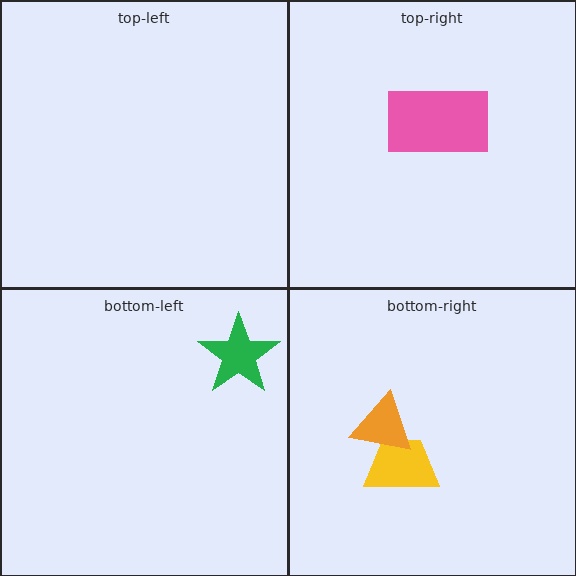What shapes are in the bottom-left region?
The green star.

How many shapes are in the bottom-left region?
1.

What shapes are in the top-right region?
The pink rectangle.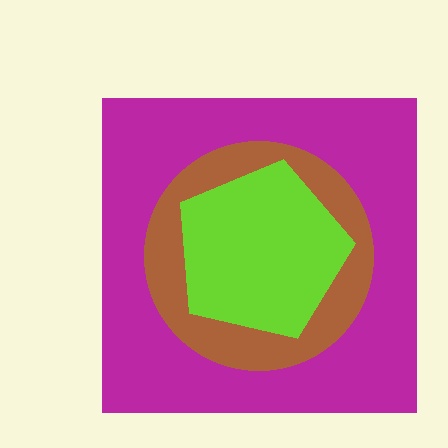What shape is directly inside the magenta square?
The brown circle.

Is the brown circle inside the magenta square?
Yes.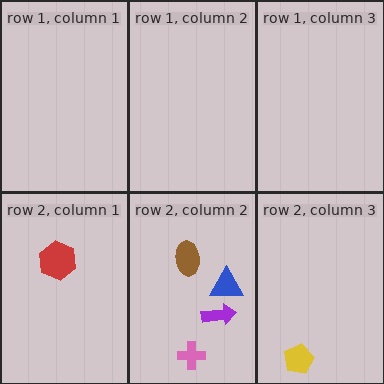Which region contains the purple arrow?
The row 2, column 2 region.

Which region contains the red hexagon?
The row 2, column 1 region.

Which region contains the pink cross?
The row 2, column 2 region.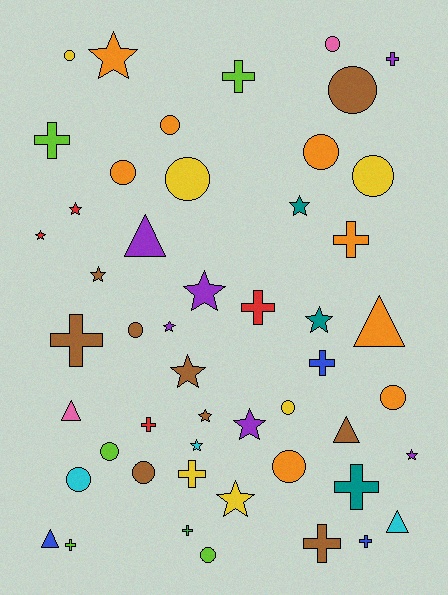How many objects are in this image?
There are 50 objects.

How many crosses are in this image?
There are 14 crosses.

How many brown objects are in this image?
There are 9 brown objects.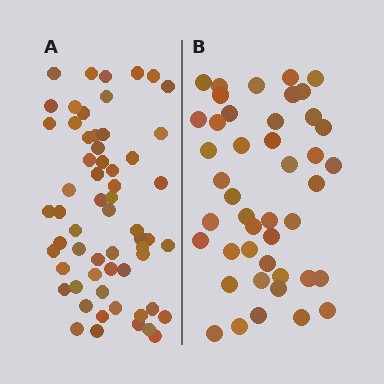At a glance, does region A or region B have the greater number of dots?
Region A (the left region) has more dots.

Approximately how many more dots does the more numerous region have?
Region A has approximately 15 more dots than region B.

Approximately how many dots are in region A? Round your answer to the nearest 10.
About 60 dots.